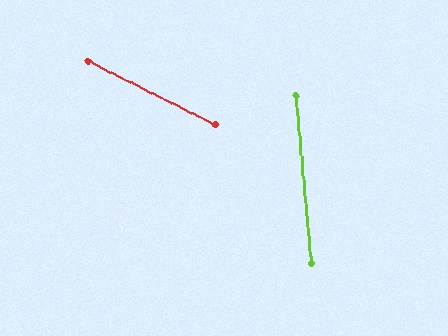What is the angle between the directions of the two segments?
Approximately 58 degrees.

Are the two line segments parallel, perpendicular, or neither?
Neither parallel nor perpendicular — they differ by about 58°.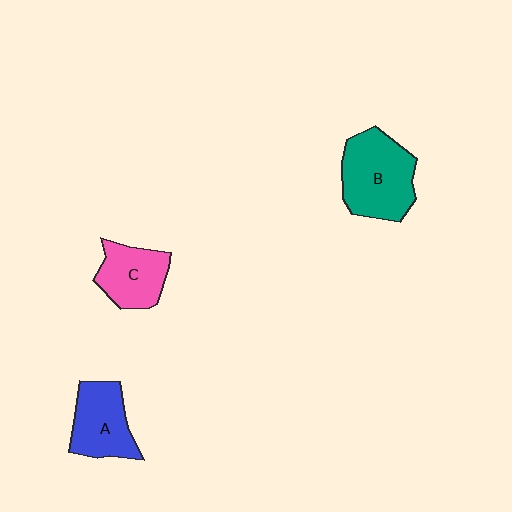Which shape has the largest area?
Shape B (teal).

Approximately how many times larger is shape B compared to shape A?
Approximately 1.4 times.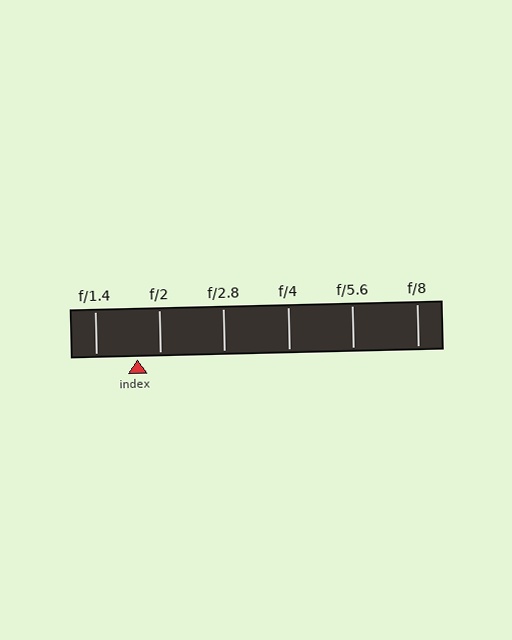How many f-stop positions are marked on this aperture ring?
There are 6 f-stop positions marked.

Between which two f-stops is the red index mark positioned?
The index mark is between f/1.4 and f/2.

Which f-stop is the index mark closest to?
The index mark is closest to f/2.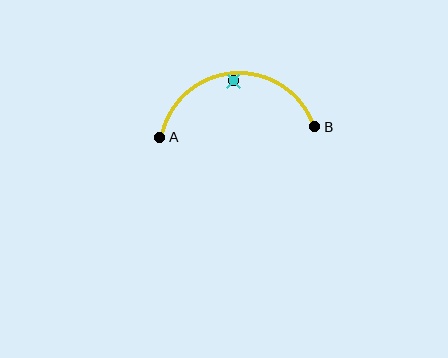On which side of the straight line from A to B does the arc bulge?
The arc bulges above the straight line connecting A and B.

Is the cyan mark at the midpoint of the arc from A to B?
No — the cyan mark does not lie on the arc at all. It sits slightly inside the curve.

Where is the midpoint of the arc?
The arc midpoint is the point on the curve farthest from the straight line joining A and B. It sits above that line.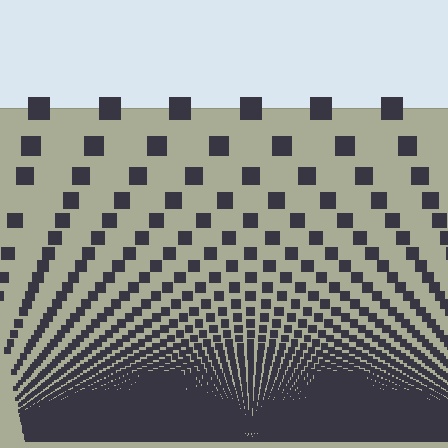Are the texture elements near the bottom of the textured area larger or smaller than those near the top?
Smaller. The gradient is inverted — elements near the bottom are smaller and denser.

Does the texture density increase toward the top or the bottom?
Density increases toward the bottom.